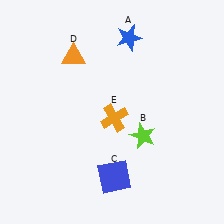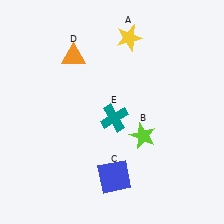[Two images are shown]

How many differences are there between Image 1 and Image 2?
There are 2 differences between the two images.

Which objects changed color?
A changed from blue to yellow. E changed from orange to teal.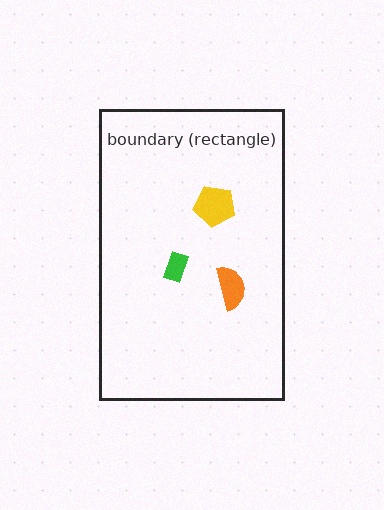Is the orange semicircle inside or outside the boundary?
Inside.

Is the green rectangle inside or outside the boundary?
Inside.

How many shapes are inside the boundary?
3 inside, 0 outside.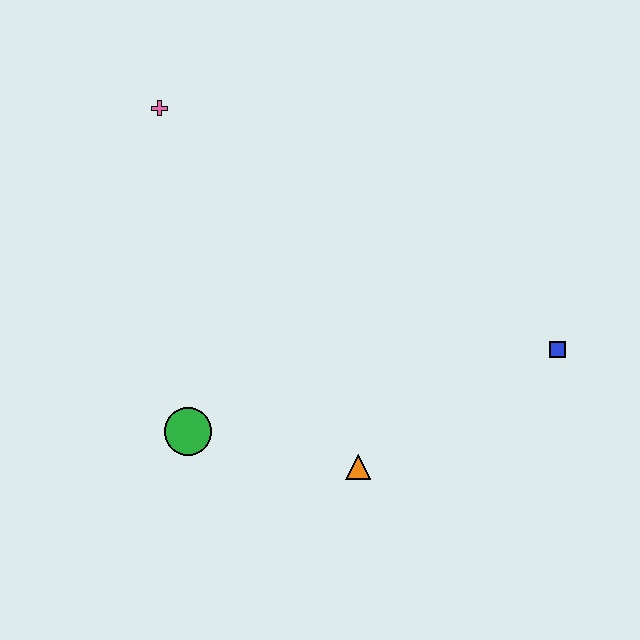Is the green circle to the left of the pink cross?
No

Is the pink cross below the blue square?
No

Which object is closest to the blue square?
The orange triangle is closest to the blue square.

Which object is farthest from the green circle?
The blue square is farthest from the green circle.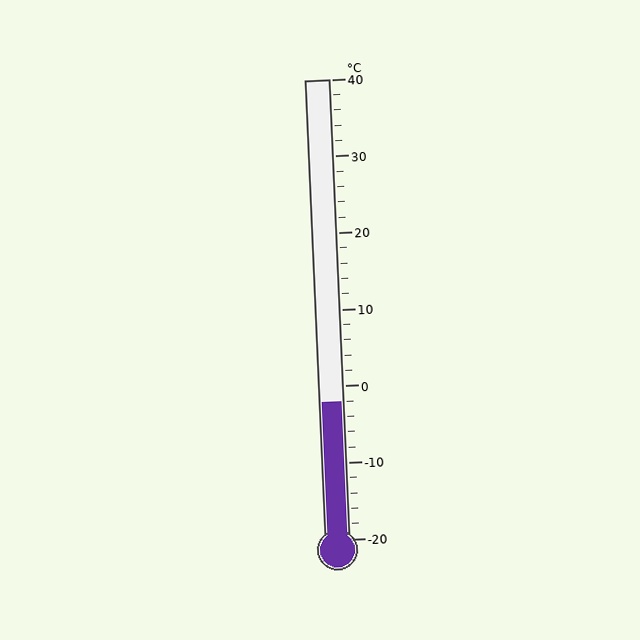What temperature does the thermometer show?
The thermometer shows approximately -2°C.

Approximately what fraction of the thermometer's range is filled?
The thermometer is filled to approximately 30% of its range.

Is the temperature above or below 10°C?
The temperature is below 10°C.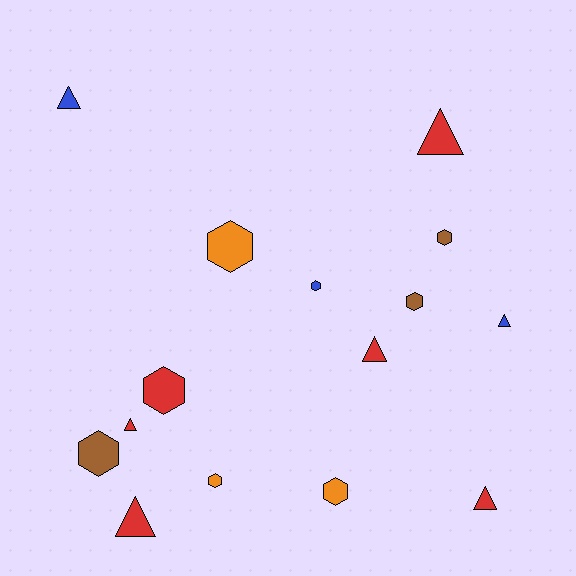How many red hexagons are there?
There is 1 red hexagon.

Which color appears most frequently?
Red, with 6 objects.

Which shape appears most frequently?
Hexagon, with 8 objects.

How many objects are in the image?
There are 15 objects.